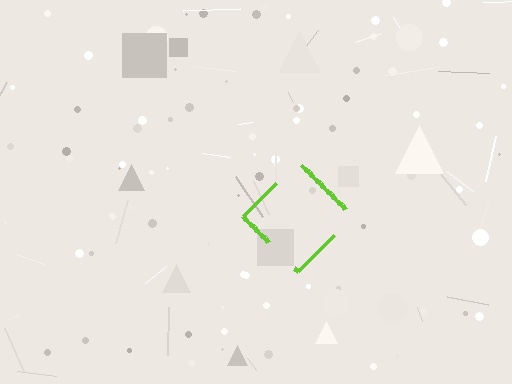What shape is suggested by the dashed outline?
The dashed outline suggests a diamond.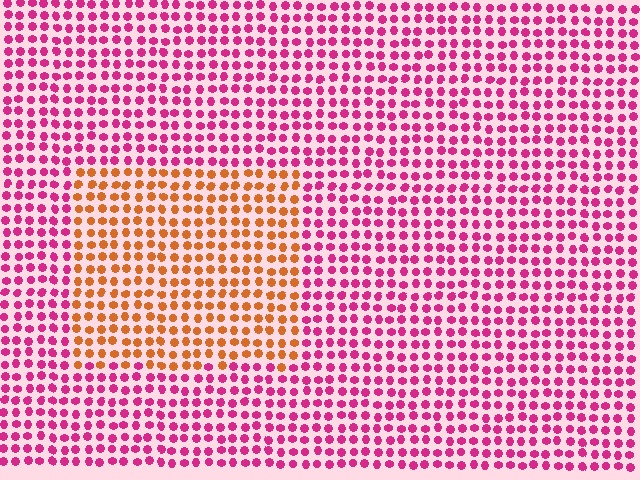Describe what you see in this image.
The image is filled with small magenta elements in a uniform arrangement. A rectangle-shaped region is visible where the elements are tinted to a slightly different hue, forming a subtle color boundary.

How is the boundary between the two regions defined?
The boundary is defined purely by a slight shift in hue (about 58 degrees). Spacing, size, and orientation are identical on both sides.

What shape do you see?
I see a rectangle.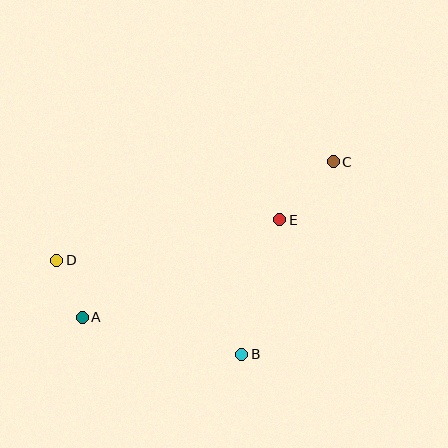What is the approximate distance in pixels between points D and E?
The distance between D and E is approximately 227 pixels.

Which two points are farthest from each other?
Points A and C are farthest from each other.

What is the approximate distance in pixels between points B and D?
The distance between B and D is approximately 208 pixels.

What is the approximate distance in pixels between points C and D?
The distance between C and D is approximately 294 pixels.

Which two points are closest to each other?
Points A and D are closest to each other.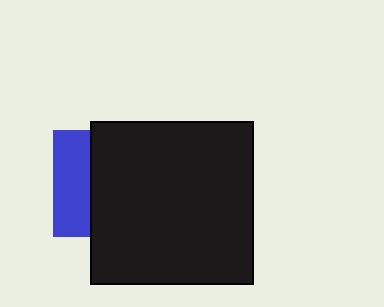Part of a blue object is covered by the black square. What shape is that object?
It is a square.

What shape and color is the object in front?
The object in front is a black square.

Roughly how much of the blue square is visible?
A small part of it is visible (roughly 34%).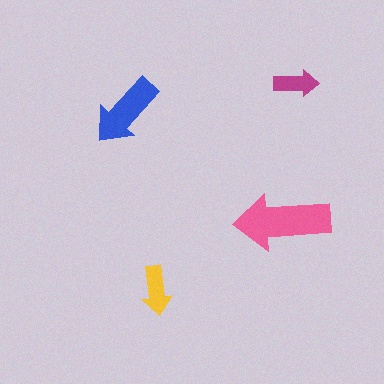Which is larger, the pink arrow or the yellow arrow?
The pink one.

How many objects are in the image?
There are 4 objects in the image.